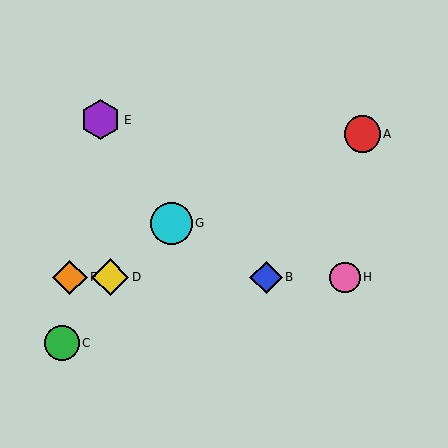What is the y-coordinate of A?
Object A is at y≈134.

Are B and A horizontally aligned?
No, B is at y≈277 and A is at y≈134.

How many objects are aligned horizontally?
4 objects (B, D, F, H) are aligned horizontally.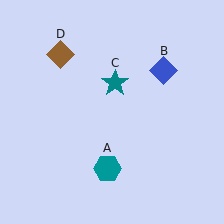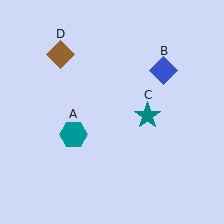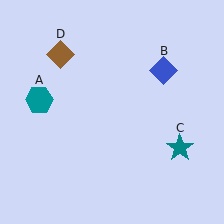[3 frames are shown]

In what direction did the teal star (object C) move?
The teal star (object C) moved down and to the right.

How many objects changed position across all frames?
2 objects changed position: teal hexagon (object A), teal star (object C).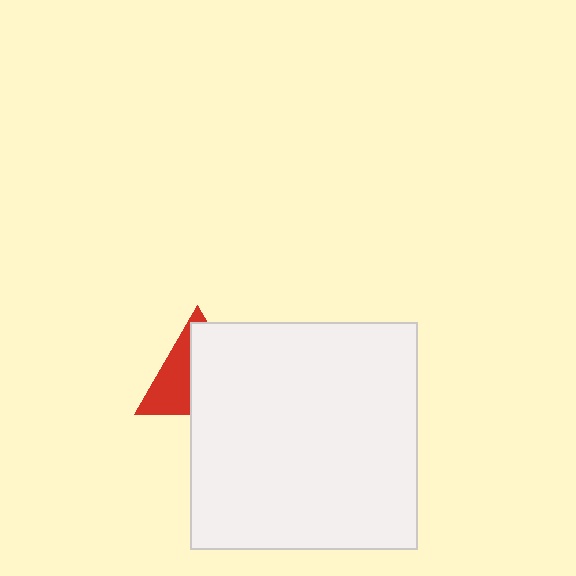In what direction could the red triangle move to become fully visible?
The red triangle could move left. That would shift it out from behind the white square entirely.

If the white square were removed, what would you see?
You would see the complete red triangle.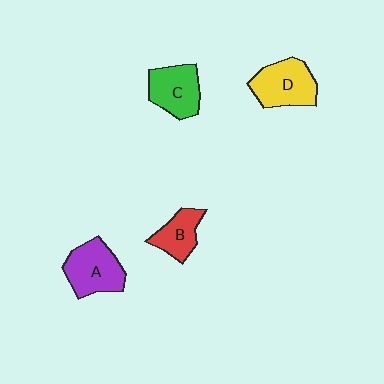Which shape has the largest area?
Shape A (purple).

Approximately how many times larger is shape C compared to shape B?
Approximately 1.3 times.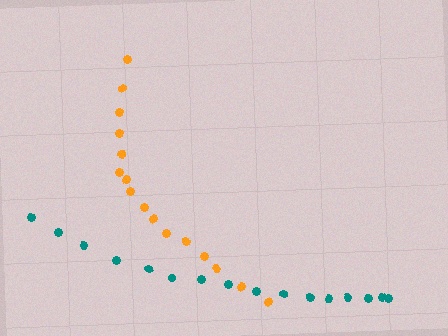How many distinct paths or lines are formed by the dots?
There are 2 distinct paths.